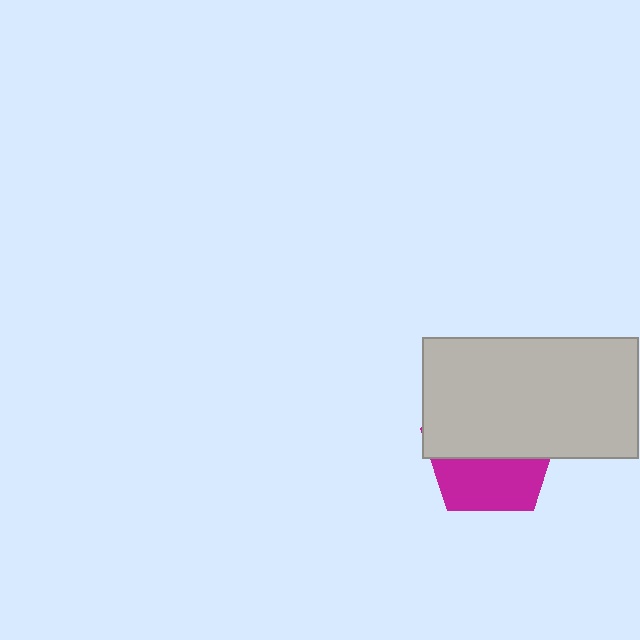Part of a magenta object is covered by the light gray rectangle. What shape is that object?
It is a pentagon.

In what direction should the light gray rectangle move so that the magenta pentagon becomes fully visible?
The light gray rectangle should move up. That is the shortest direction to clear the overlap and leave the magenta pentagon fully visible.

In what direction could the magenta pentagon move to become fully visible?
The magenta pentagon could move down. That would shift it out from behind the light gray rectangle entirely.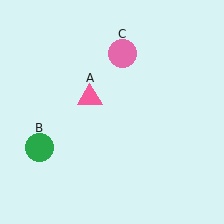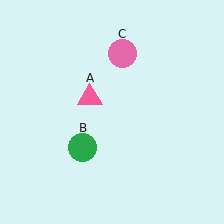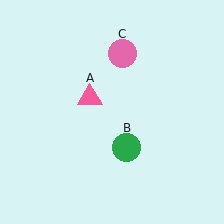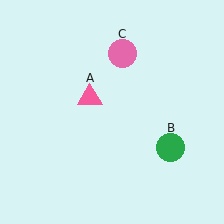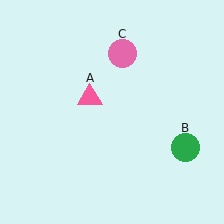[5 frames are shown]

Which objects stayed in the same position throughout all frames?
Pink triangle (object A) and pink circle (object C) remained stationary.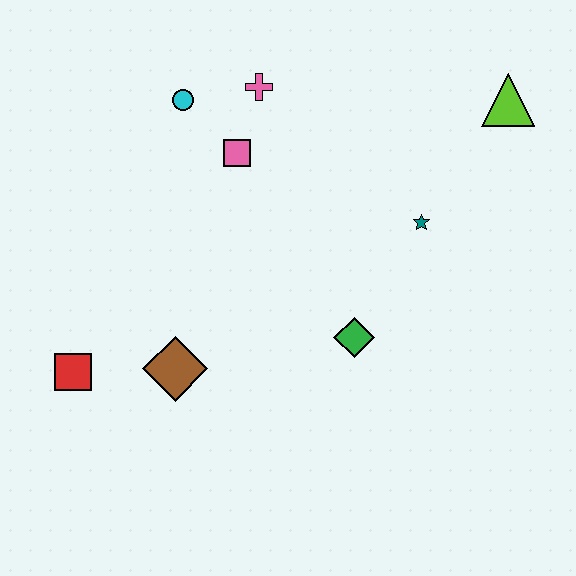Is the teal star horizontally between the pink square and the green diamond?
No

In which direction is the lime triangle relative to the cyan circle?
The lime triangle is to the right of the cyan circle.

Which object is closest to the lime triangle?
The teal star is closest to the lime triangle.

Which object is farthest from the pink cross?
The red square is farthest from the pink cross.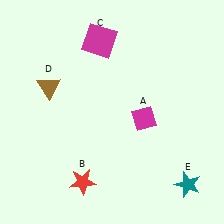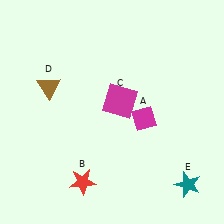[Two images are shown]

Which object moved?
The magenta square (C) moved down.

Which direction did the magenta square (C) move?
The magenta square (C) moved down.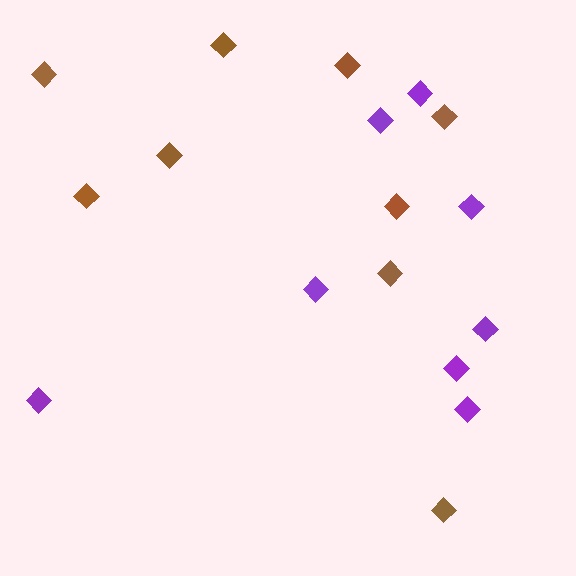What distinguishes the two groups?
There are 2 groups: one group of brown diamonds (9) and one group of purple diamonds (8).